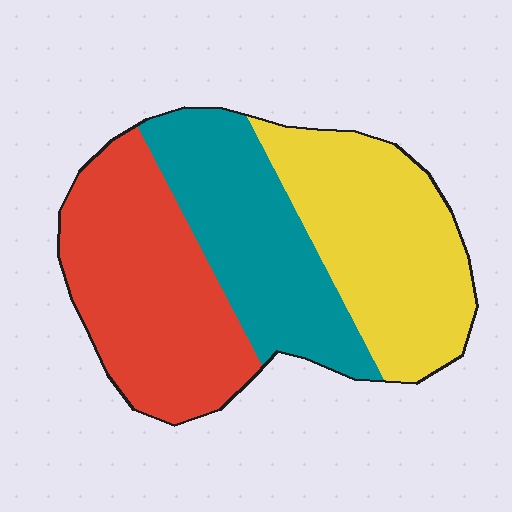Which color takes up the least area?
Teal, at roughly 30%.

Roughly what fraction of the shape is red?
Red covers 36% of the shape.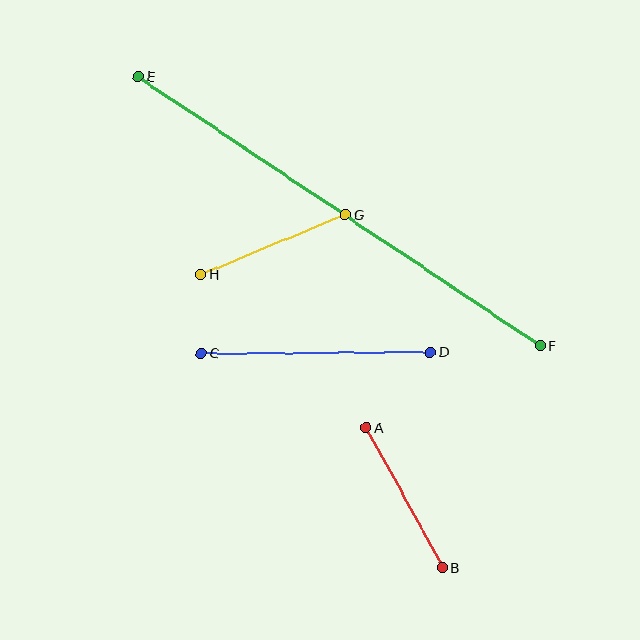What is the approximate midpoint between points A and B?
The midpoint is at approximately (404, 498) pixels.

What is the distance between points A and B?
The distance is approximately 160 pixels.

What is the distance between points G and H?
The distance is approximately 157 pixels.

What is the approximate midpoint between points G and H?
The midpoint is at approximately (273, 245) pixels.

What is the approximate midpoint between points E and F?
The midpoint is at approximately (339, 211) pixels.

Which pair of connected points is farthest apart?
Points E and F are farthest apart.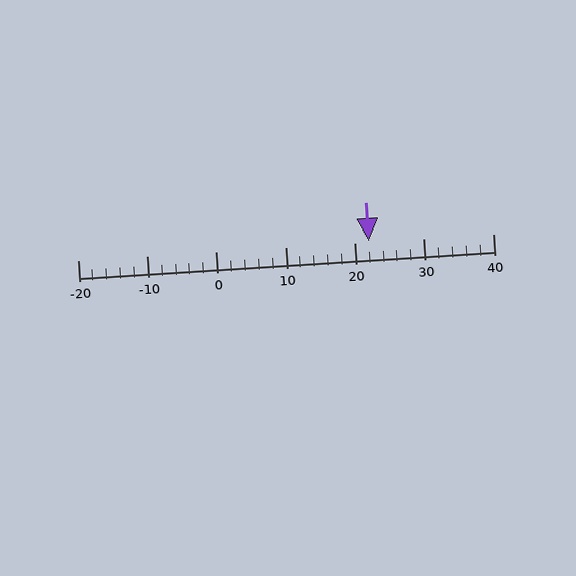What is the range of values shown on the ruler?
The ruler shows values from -20 to 40.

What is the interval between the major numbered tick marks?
The major tick marks are spaced 10 units apart.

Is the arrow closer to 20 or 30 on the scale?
The arrow is closer to 20.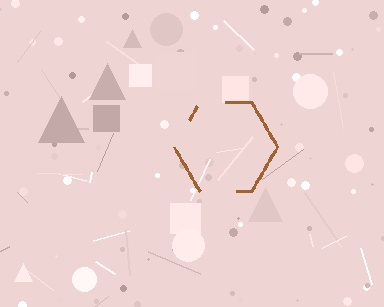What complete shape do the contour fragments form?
The contour fragments form a hexagon.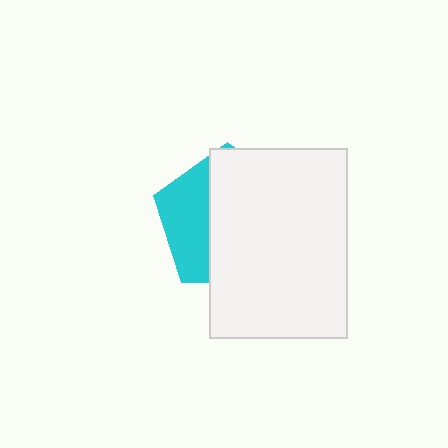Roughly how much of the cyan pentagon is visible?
A small part of it is visible (roughly 34%).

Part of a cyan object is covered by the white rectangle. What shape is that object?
It is a pentagon.